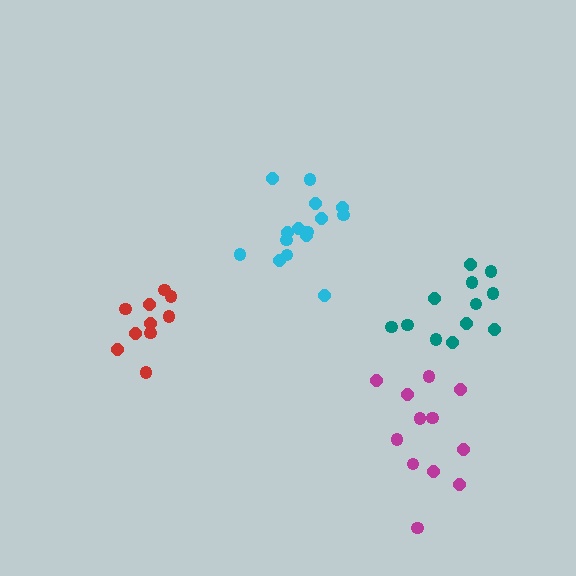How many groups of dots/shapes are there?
There are 4 groups.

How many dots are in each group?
Group 1: 12 dots, Group 2: 10 dots, Group 3: 15 dots, Group 4: 12 dots (49 total).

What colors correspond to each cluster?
The clusters are colored: teal, red, cyan, magenta.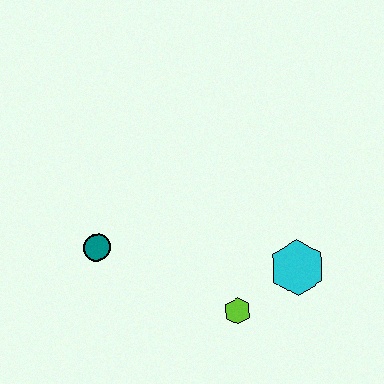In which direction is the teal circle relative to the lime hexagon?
The teal circle is to the left of the lime hexagon.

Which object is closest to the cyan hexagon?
The lime hexagon is closest to the cyan hexagon.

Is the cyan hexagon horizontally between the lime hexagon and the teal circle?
No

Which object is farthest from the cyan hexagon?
The teal circle is farthest from the cyan hexagon.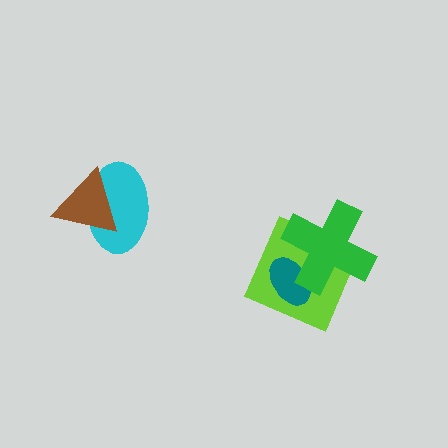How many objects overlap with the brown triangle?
1 object overlaps with the brown triangle.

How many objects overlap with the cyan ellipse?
1 object overlaps with the cyan ellipse.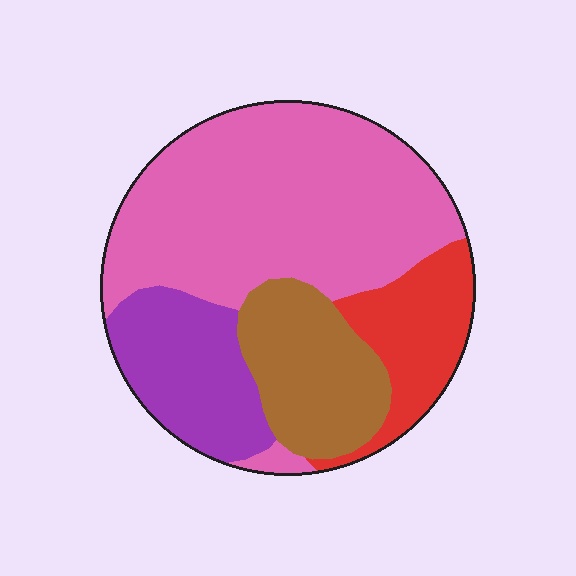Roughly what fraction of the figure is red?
Red takes up about one eighth (1/8) of the figure.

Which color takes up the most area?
Pink, at roughly 50%.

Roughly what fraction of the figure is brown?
Brown covers roughly 20% of the figure.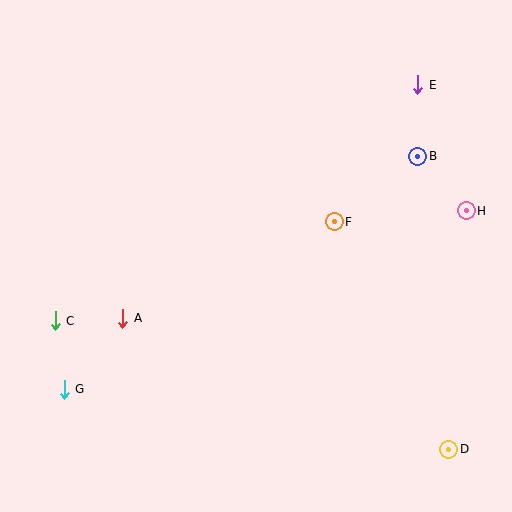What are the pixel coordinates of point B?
Point B is at (418, 156).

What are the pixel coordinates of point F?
Point F is at (334, 222).